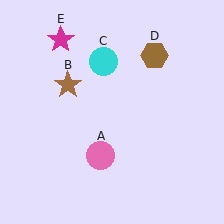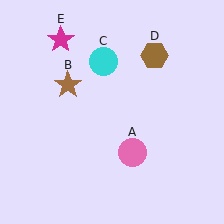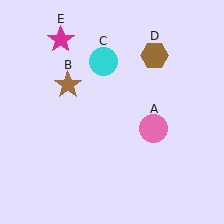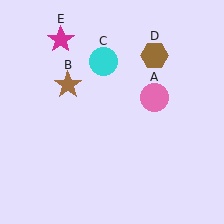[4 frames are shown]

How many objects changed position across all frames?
1 object changed position: pink circle (object A).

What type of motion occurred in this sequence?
The pink circle (object A) rotated counterclockwise around the center of the scene.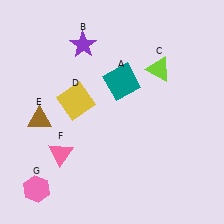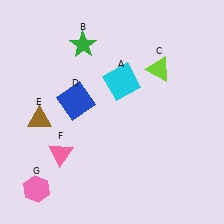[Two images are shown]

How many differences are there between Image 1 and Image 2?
There are 3 differences between the two images.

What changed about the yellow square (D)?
In Image 1, D is yellow. In Image 2, it changed to blue.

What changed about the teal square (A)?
In Image 1, A is teal. In Image 2, it changed to cyan.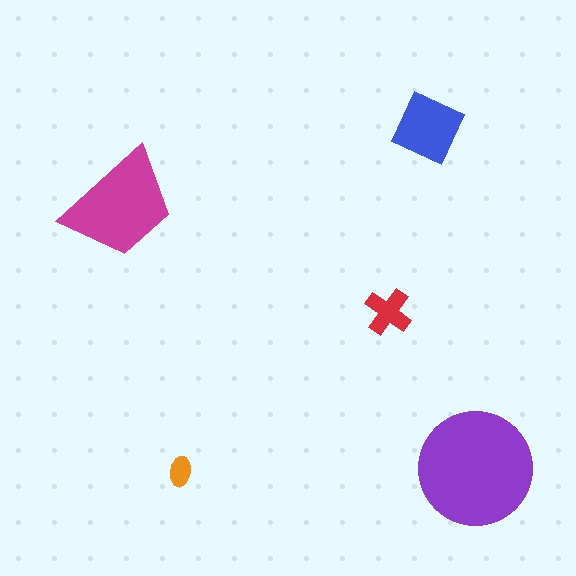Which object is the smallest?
The orange ellipse.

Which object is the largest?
The purple circle.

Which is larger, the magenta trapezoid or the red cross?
The magenta trapezoid.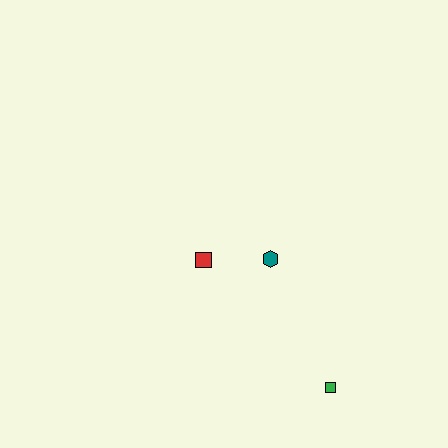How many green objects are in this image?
There is 1 green object.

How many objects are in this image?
There are 3 objects.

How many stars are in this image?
There are no stars.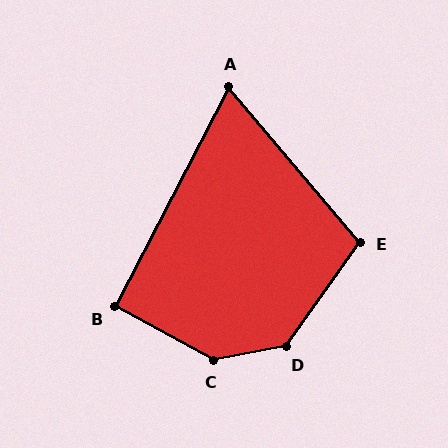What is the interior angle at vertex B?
Approximately 91 degrees (approximately right).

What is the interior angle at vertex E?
Approximately 105 degrees (obtuse).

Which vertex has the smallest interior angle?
A, at approximately 68 degrees.